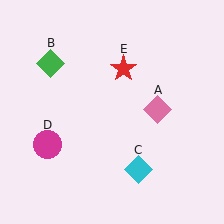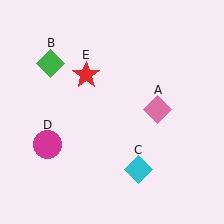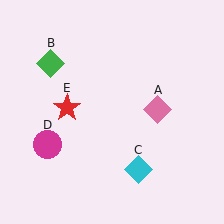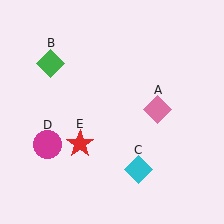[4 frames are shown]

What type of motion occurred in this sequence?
The red star (object E) rotated counterclockwise around the center of the scene.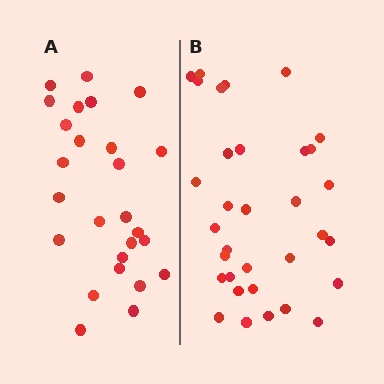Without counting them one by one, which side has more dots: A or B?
Region B (the right region) has more dots.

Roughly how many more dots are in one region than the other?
Region B has roughly 8 or so more dots than region A.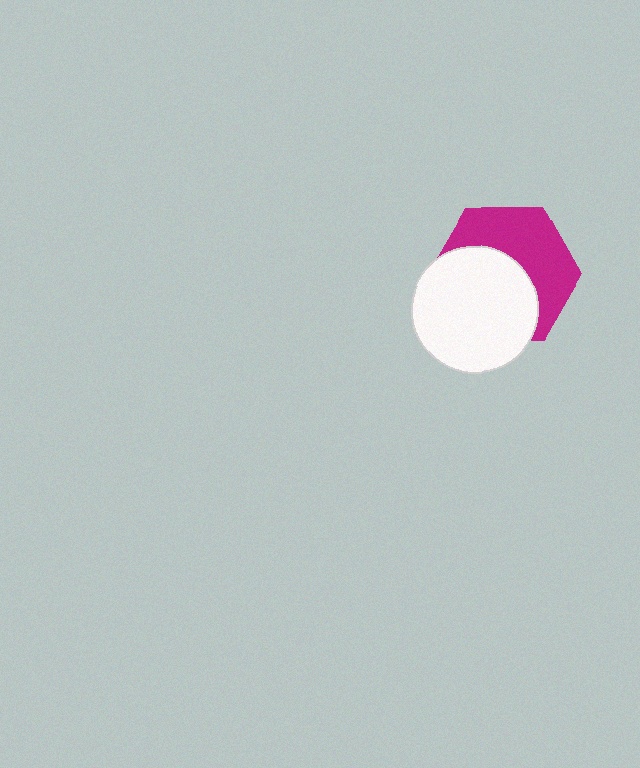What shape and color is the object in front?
The object in front is a white circle.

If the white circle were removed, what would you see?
You would see the complete magenta hexagon.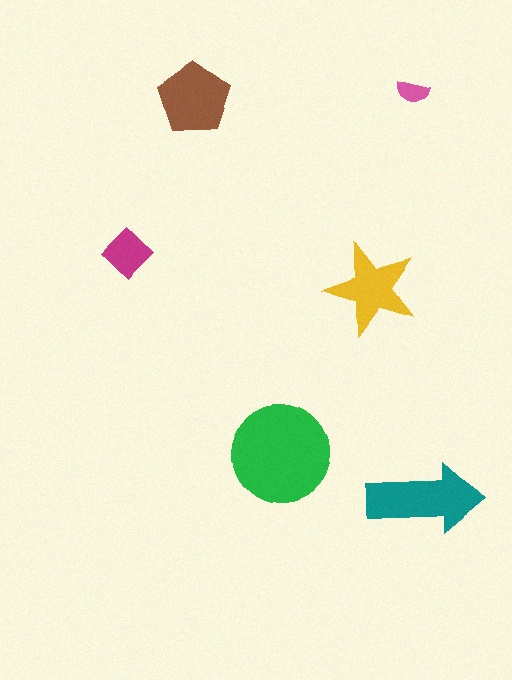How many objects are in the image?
There are 6 objects in the image.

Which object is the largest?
The green circle.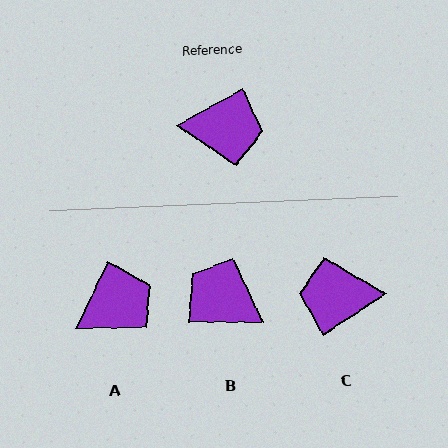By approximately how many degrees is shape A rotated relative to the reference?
Approximately 35 degrees counter-clockwise.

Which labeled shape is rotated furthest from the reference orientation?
C, about 176 degrees away.